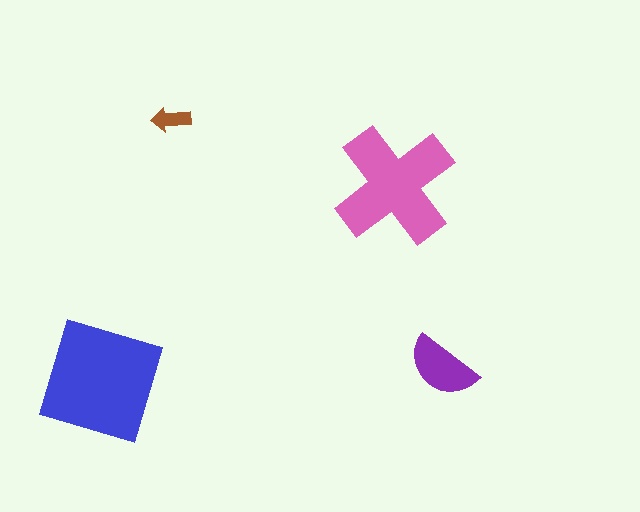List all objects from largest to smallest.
The blue square, the pink cross, the purple semicircle, the brown arrow.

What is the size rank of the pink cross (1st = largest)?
2nd.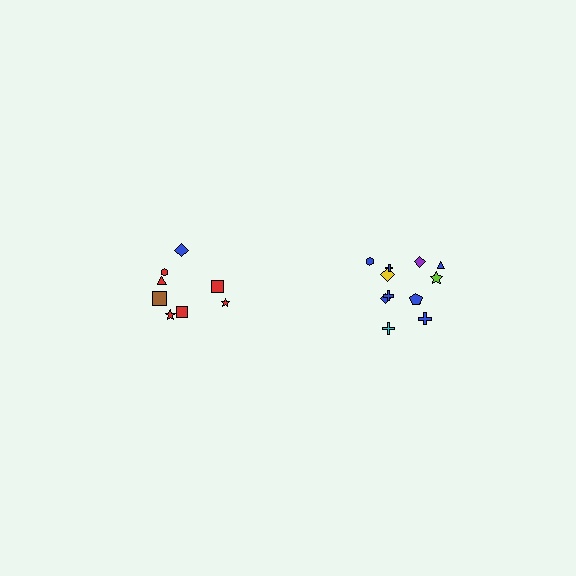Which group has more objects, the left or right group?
The right group.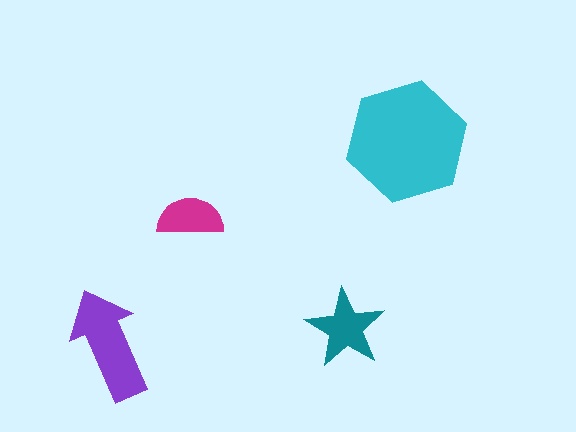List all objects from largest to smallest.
The cyan hexagon, the purple arrow, the teal star, the magenta semicircle.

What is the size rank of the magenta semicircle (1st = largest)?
4th.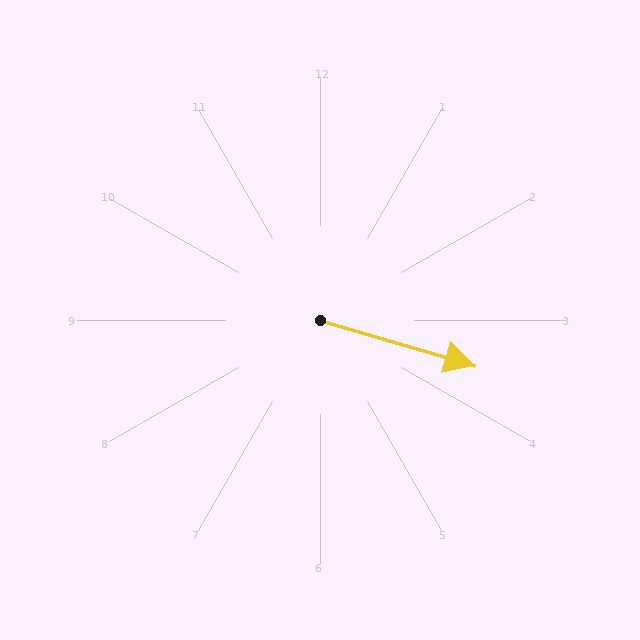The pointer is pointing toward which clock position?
Roughly 4 o'clock.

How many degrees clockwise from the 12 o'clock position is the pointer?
Approximately 106 degrees.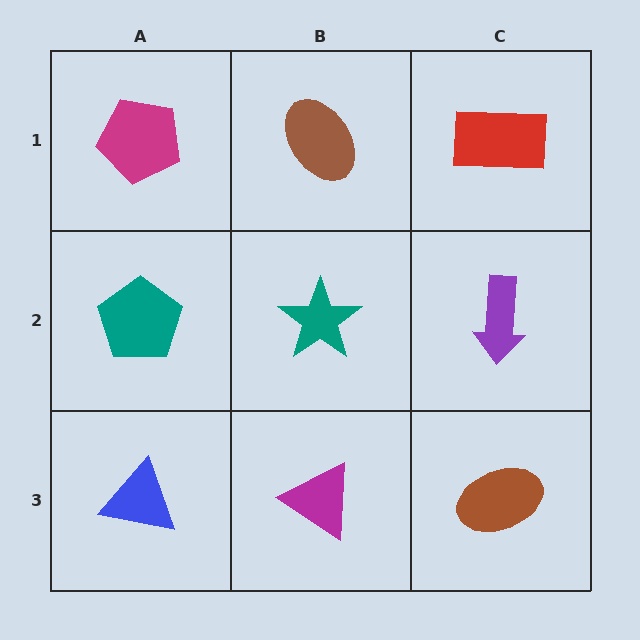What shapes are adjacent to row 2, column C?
A red rectangle (row 1, column C), a brown ellipse (row 3, column C), a teal star (row 2, column B).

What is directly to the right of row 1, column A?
A brown ellipse.